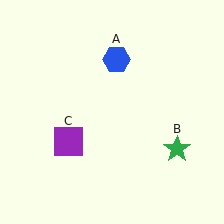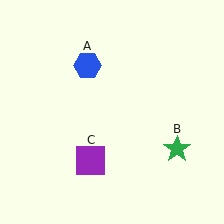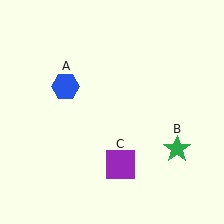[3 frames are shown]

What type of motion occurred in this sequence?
The blue hexagon (object A), purple square (object C) rotated counterclockwise around the center of the scene.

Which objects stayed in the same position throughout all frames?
Green star (object B) remained stationary.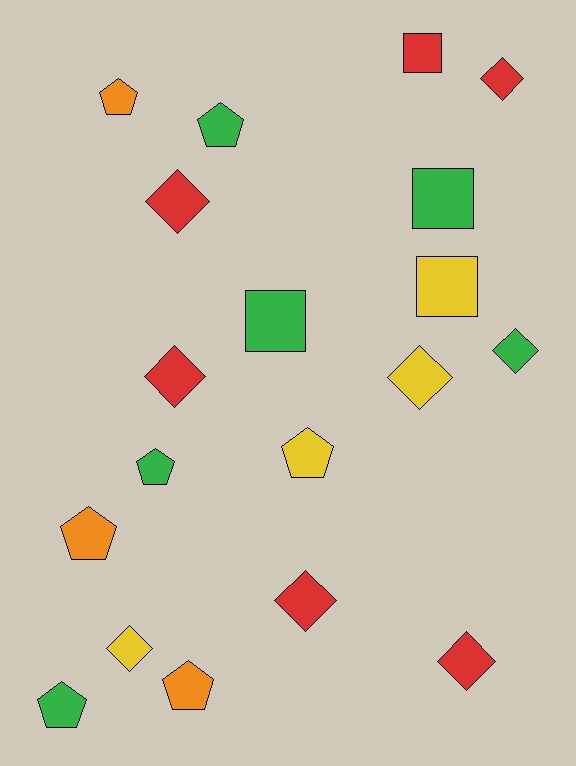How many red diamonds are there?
There are 5 red diamonds.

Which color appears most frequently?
Green, with 6 objects.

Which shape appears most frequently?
Diamond, with 8 objects.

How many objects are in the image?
There are 19 objects.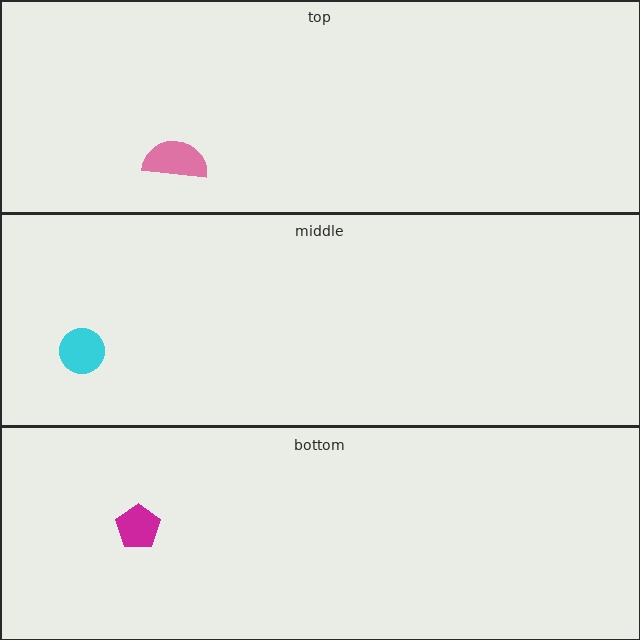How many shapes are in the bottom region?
1.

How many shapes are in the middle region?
1.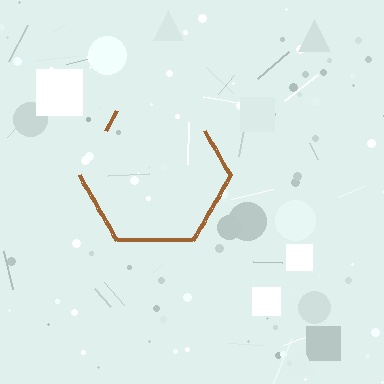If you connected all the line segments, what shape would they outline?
They would outline a hexagon.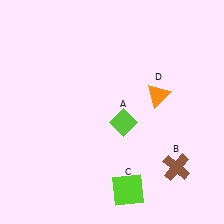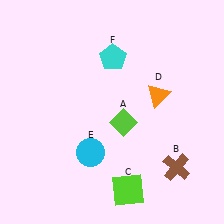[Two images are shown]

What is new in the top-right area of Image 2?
A cyan pentagon (F) was added in the top-right area of Image 2.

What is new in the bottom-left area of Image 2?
A cyan circle (E) was added in the bottom-left area of Image 2.